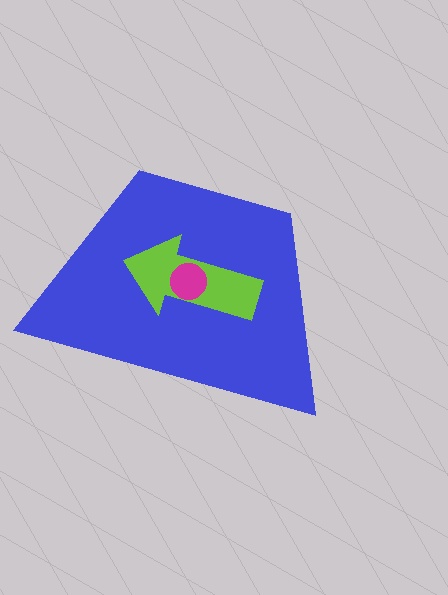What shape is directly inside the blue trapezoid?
The lime arrow.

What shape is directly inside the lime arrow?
The magenta circle.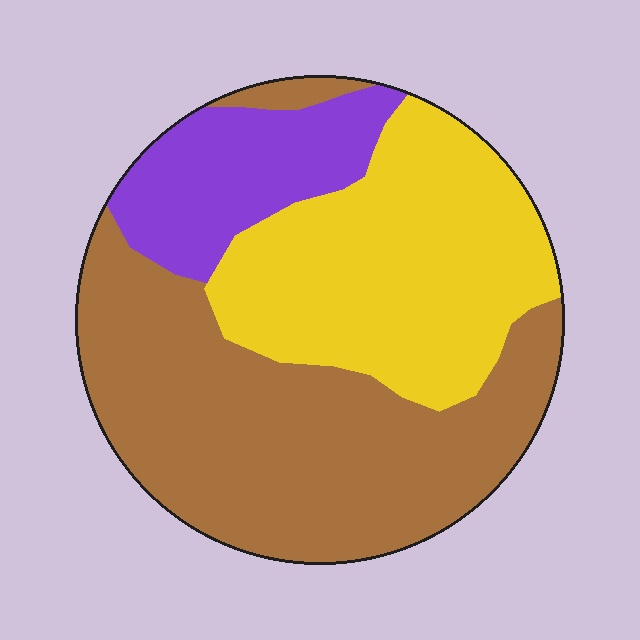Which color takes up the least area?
Purple, at roughly 15%.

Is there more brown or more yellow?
Brown.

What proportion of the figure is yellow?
Yellow covers around 35% of the figure.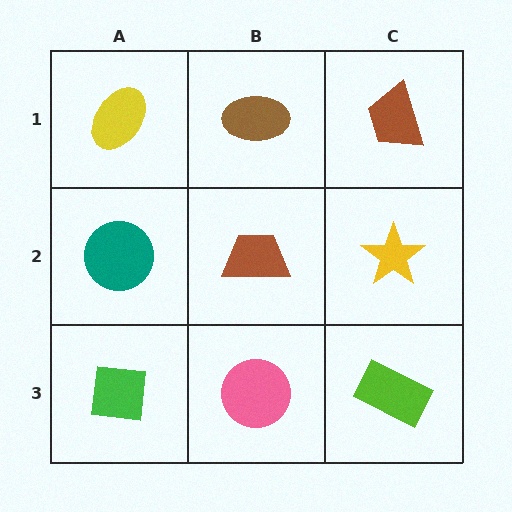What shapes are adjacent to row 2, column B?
A brown ellipse (row 1, column B), a pink circle (row 3, column B), a teal circle (row 2, column A), a yellow star (row 2, column C).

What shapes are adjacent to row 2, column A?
A yellow ellipse (row 1, column A), a green square (row 3, column A), a brown trapezoid (row 2, column B).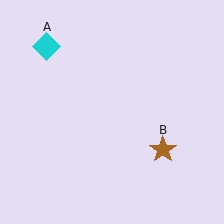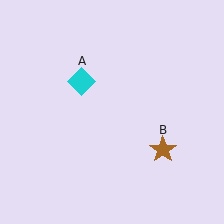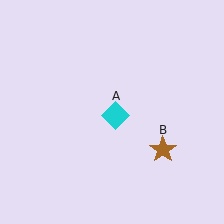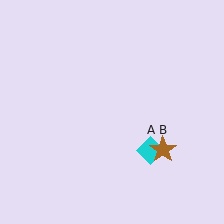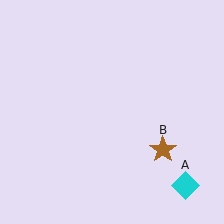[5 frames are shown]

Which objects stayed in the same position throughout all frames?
Brown star (object B) remained stationary.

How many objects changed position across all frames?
1 object changed position: cyan diamond (object A).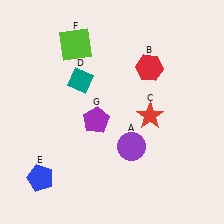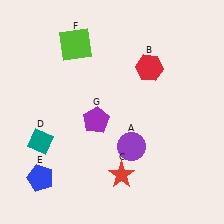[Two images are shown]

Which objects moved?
The objects that moved are: the red star (C), the teal diamond (D).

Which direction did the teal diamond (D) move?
The teal diamond (D) moved down.